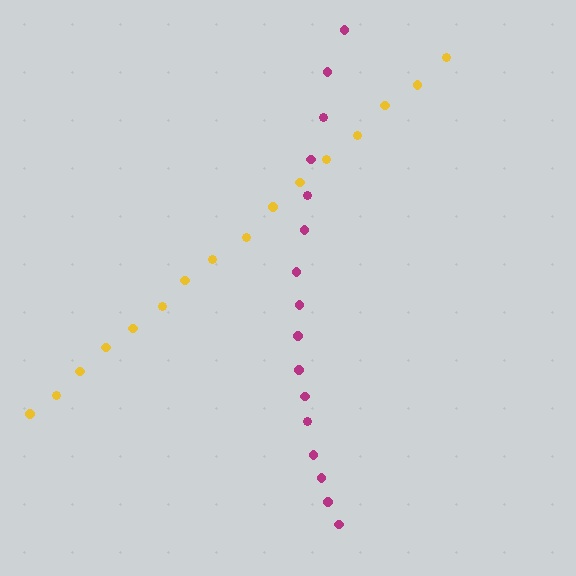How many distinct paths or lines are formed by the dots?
There are 2 distinct paths.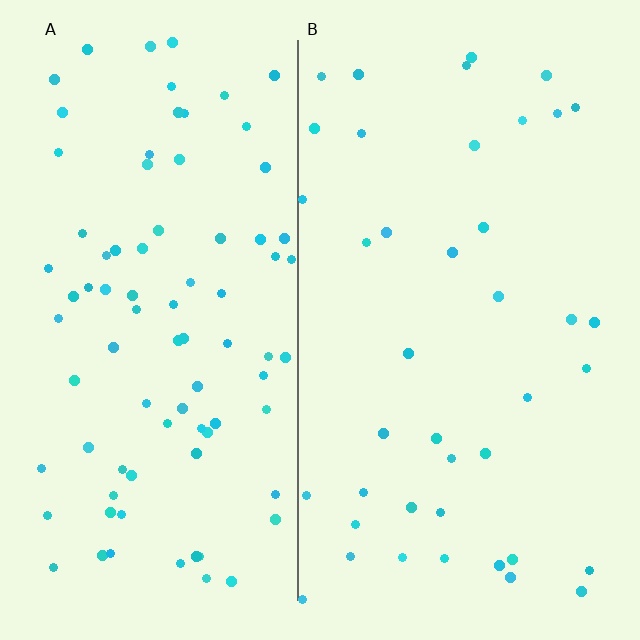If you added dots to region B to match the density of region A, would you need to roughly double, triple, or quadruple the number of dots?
Approximately double.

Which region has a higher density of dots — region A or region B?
A (the left).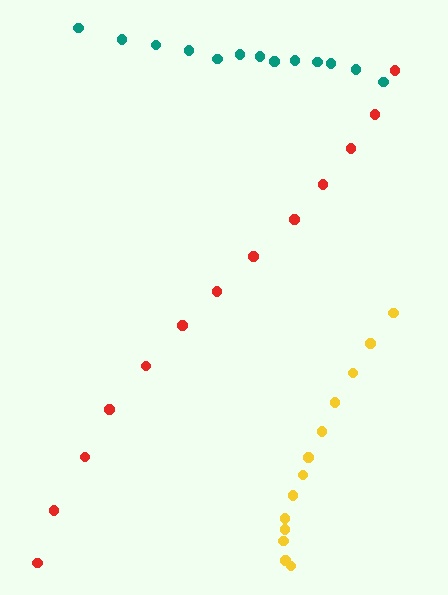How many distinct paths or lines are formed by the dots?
There are 3 distinct paths.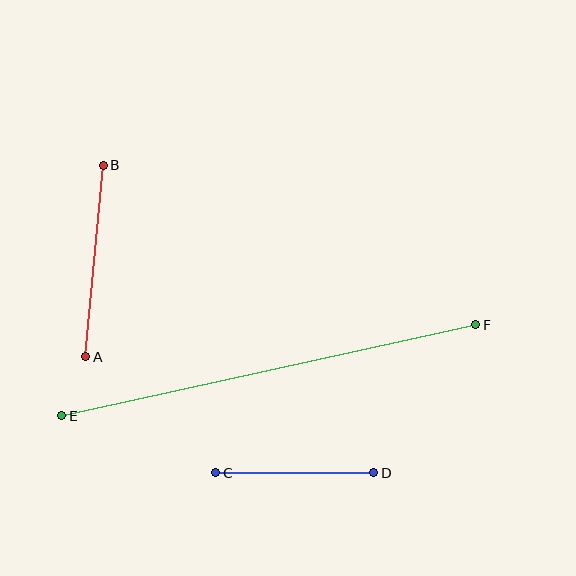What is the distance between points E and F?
The distance is approximately 424 pixels.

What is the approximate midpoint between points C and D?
The midpoint is at approximately (295, 473) pixels.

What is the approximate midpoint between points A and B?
The midpoint is at approximately (95, 261) pixels.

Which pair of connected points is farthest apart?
Points E and F are farthest apart.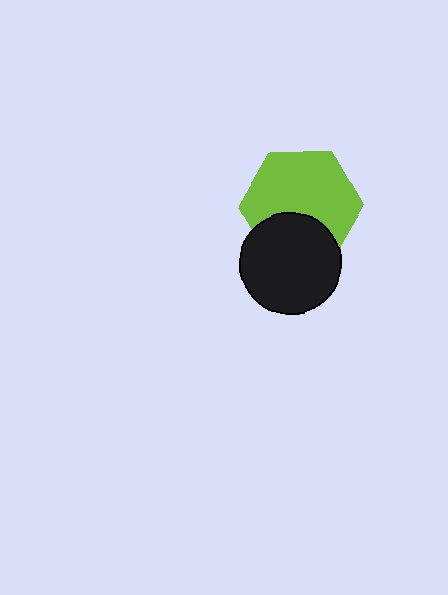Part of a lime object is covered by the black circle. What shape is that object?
It is a hexagon.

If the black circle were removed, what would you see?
You would see the complete lime hexagon.